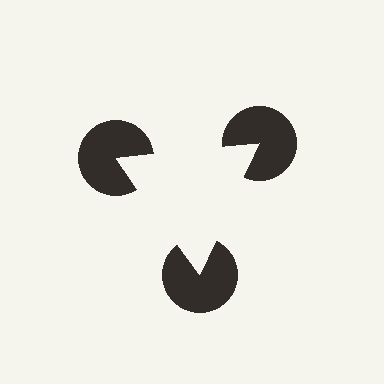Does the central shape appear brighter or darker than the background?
It typically appears slightly brighter than the background, even though no actual brightness change is drawn.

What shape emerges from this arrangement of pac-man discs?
An illusory triangle — its edges are inferred from the aligned wedge cuts in the pac-man discs, not physically drawn.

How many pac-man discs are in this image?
There are 3 — one at each vertex of the illusory triangle.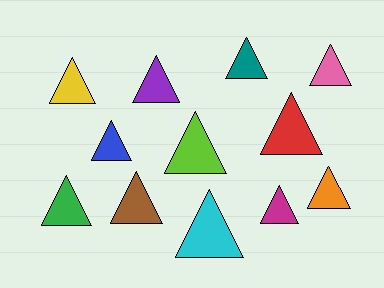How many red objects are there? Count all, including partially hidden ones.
There is 1 red object.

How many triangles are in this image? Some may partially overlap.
There are 12 triangles.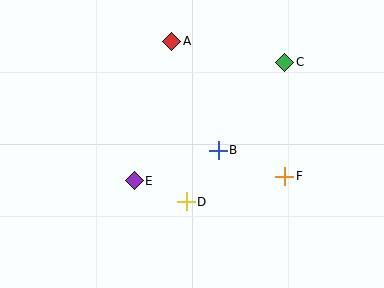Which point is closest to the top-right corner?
Point C is closest to the top-right corner.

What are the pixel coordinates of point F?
Point F is at (285, 176).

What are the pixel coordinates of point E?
Point E is at (134, 181).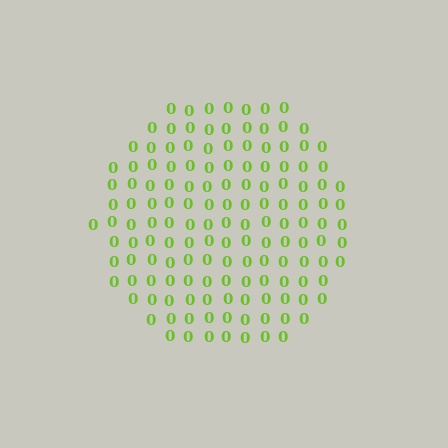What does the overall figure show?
The overall figure shows a circle.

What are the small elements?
The small elements are digit 0's.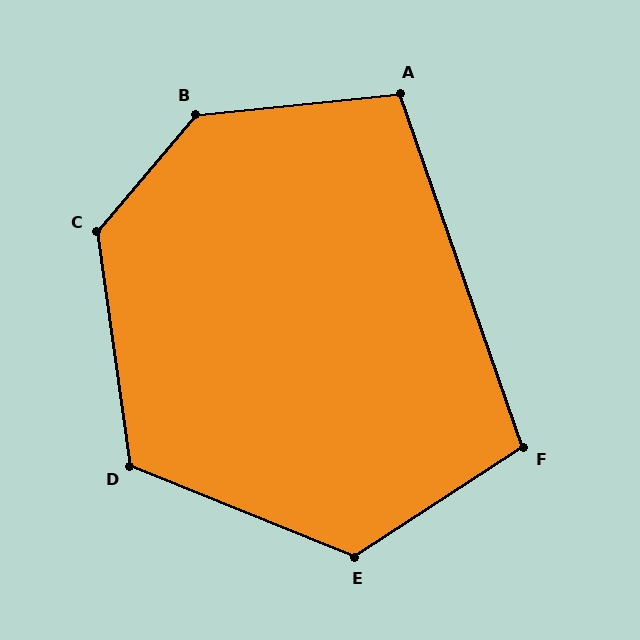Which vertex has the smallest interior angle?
A, at approximately 103 degrees.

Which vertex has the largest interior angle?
B, at approximately 136 degrees.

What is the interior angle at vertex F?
Approximately 104 degrees (obtuse).